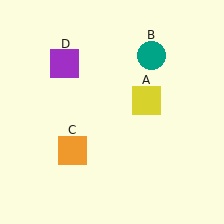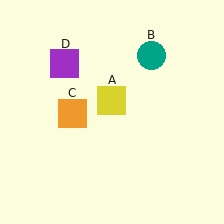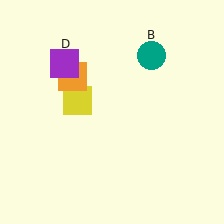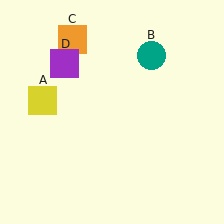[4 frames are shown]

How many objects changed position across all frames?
2 objects changed position: yellow square (object A), orange square (object C).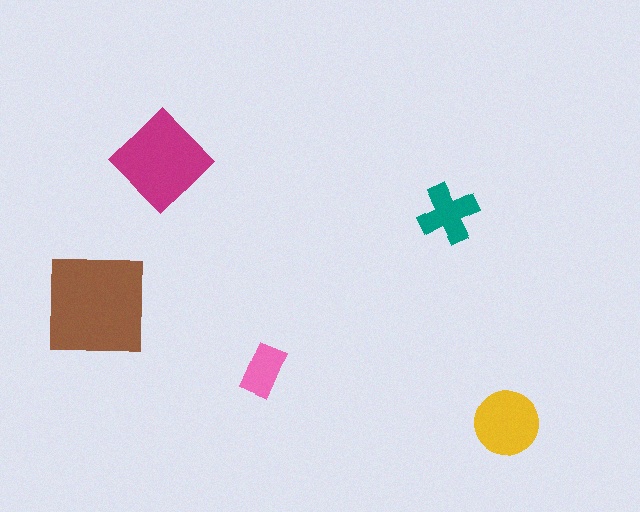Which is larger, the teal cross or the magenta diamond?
The magenta diamond.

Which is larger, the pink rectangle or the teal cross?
The teal cross.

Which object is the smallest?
The pink rectangle.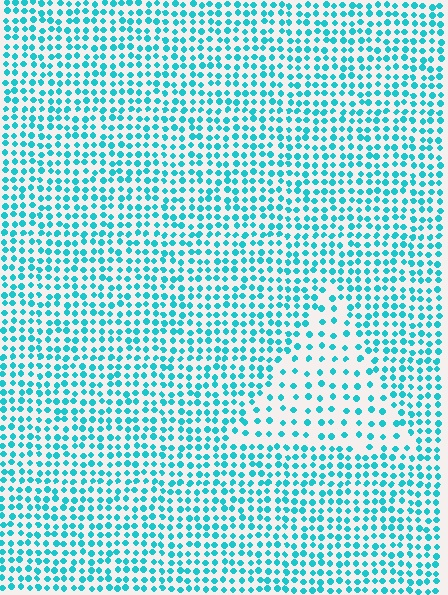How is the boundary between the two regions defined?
The boundary is defined by a change in element density (approximately 2.0x ratio). All elements are the same color, size, and shape.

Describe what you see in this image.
The image contains small cyan elements arranged at two different densities. A triangle-shaped region is visible where the elements are less densely packed than the surrounding area.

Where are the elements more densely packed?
The elements are more densely packed outside the triangle boundary.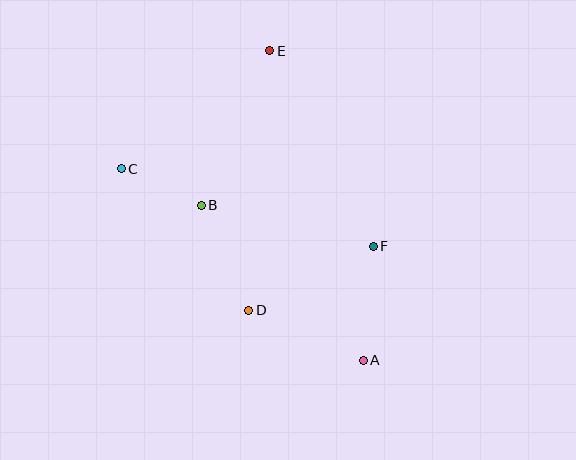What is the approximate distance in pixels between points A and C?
The distance between A and C is approximately 309 pixels.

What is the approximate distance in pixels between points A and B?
The distance between A and B is approximately 225 pixels.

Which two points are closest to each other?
Points B and C are closest to each other.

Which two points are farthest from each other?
Points A and E are farthest from each other.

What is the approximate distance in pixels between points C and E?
The distance between C and E is approximately 190 pixels.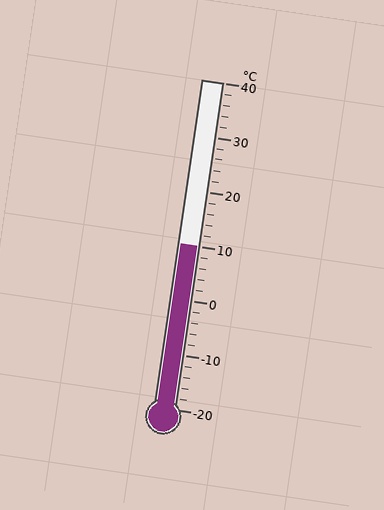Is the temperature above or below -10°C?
The temperature is above -10°C.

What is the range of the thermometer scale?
The thermometer scale ranges from -20°C to 40°C.